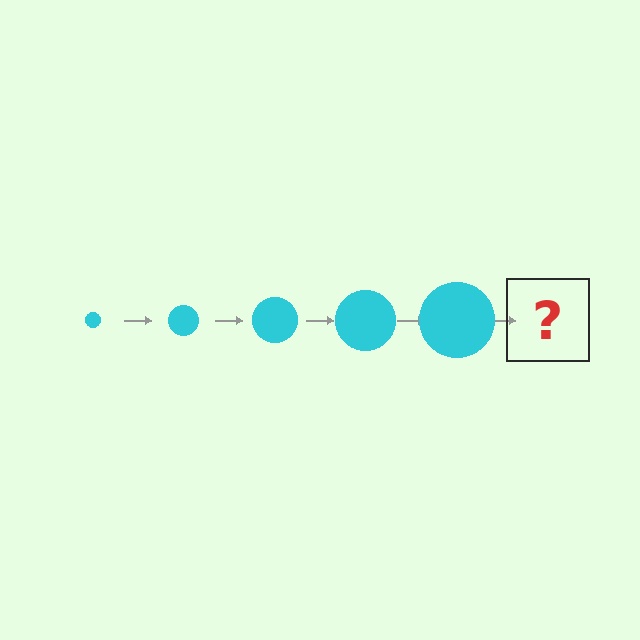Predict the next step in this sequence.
The next step is a cyan circle, larger than the previous one.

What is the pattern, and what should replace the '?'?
The pattern is that the circle gets progressively larger each step. The '?' should be a cyan circle, larger than the previous one.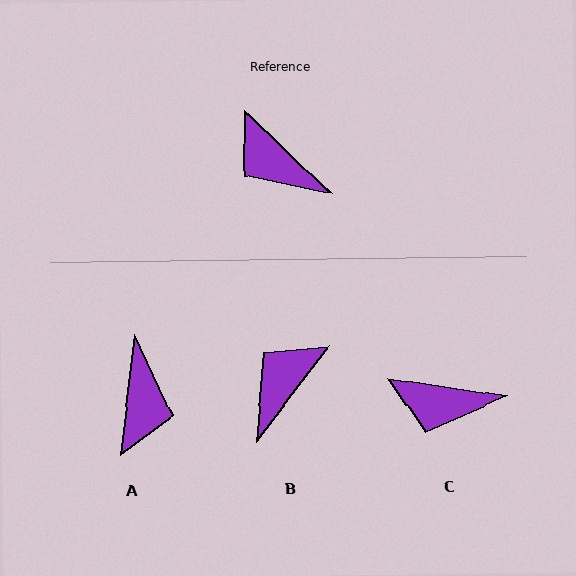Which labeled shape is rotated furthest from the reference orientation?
A, about 127 degrees away.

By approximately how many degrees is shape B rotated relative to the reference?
Approximately 83 degrees clockwise.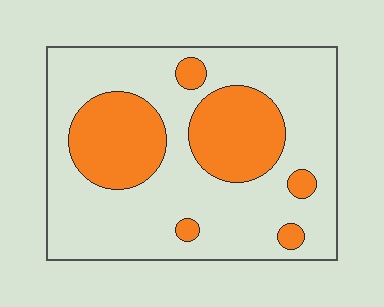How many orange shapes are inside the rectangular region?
6.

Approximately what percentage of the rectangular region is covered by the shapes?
Approximately 30%.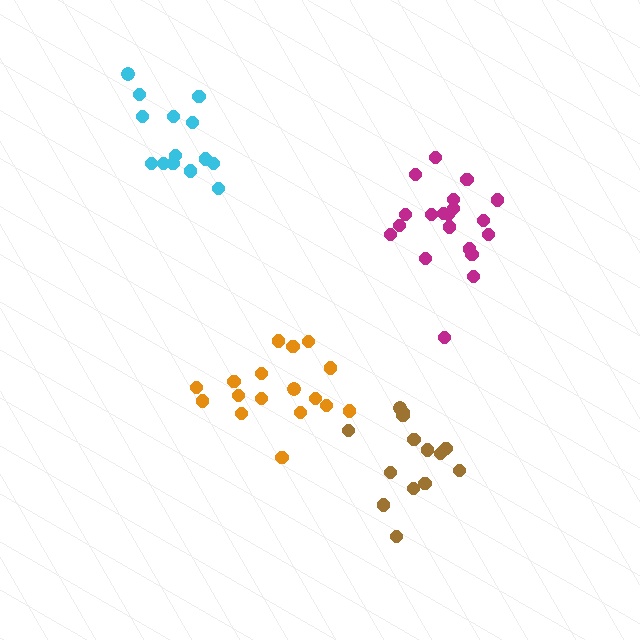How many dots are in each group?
Group 1: 17 dots, Group 2: 14 dots, Group 3: 14 dots, Group 4: 20 dots (65 total).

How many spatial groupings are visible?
There are 4 spatial groupings.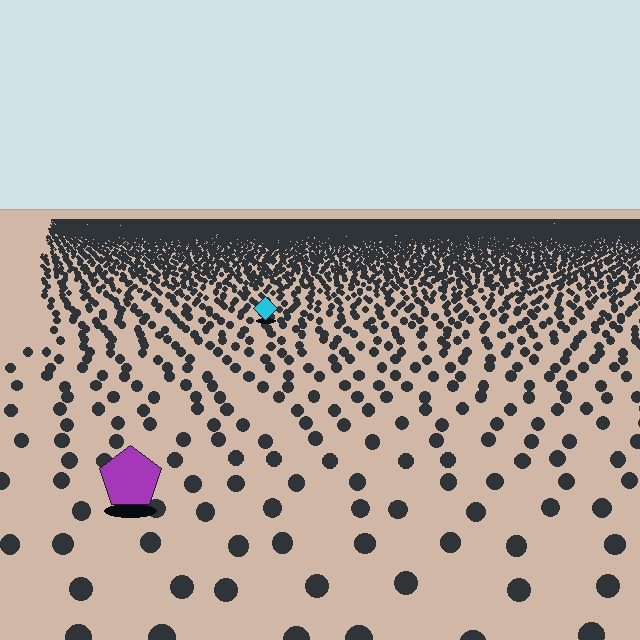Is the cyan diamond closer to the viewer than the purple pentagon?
No. The purple pentagon is closer — you can tell from the texture gradient: the ground texture is coarser near it.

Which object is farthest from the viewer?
The cyan diamond is farthest from the viewer. It appears smaller and the ground texture around it is denser.